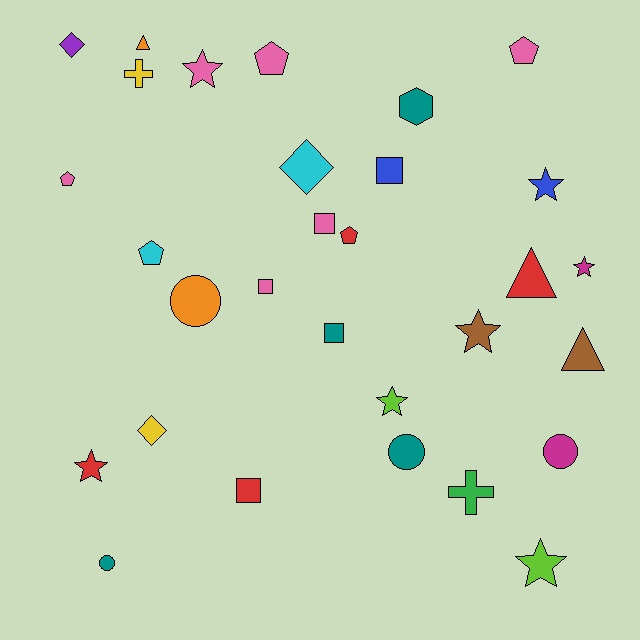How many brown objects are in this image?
There are 2 brown objects.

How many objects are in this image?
There are 30 objects.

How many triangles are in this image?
There are 3 triangles.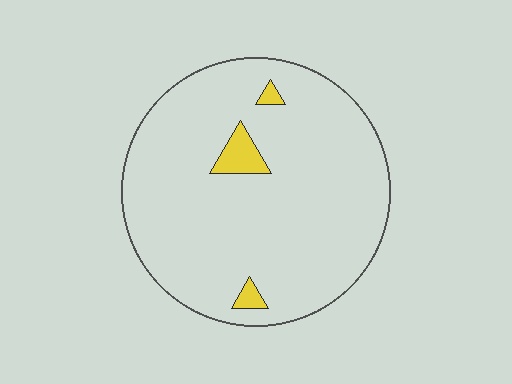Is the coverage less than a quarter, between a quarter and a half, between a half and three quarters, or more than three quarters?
Less than a quarter.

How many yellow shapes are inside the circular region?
3.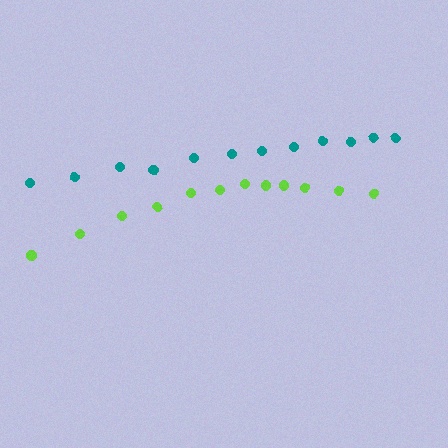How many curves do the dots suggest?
There are 2 distinct paths.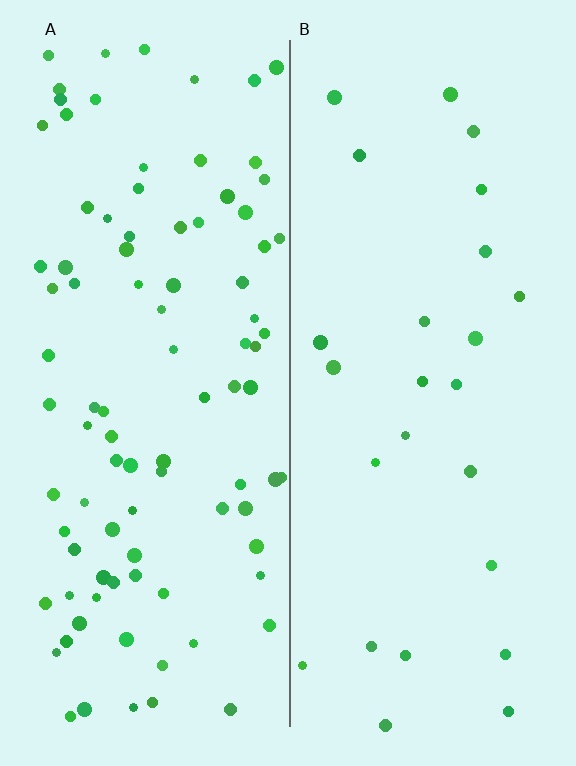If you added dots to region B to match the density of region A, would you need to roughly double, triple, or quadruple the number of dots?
Approximately quadruple.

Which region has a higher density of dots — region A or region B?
A (the left).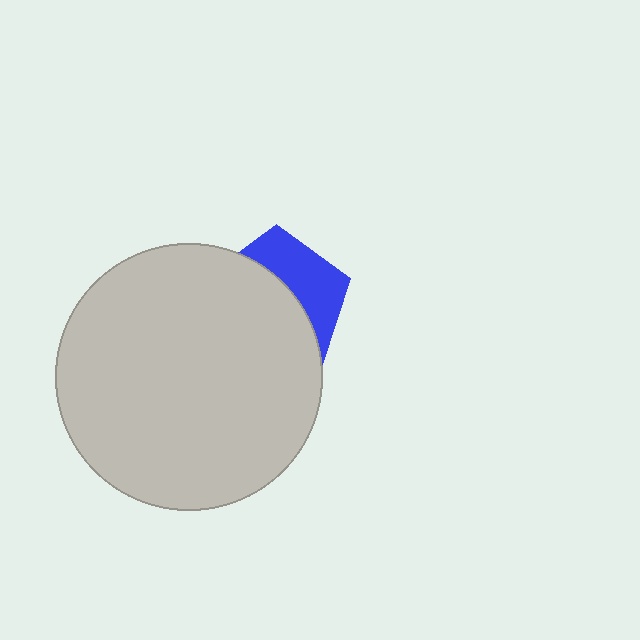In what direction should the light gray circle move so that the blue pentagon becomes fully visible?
The light gray circle should move toward the lower-left. That is the shortest direction to clear the overlap and leave the blue pentagon fully visible.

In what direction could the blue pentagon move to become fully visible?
The blue pentagon could move toward the upper-right. That would shift it out from behind the light gray circle entirely.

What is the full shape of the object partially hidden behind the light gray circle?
The partially hidden object is a blue pentagon.